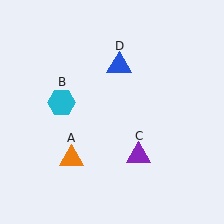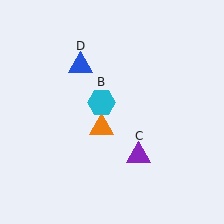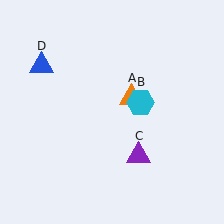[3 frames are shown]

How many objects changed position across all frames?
3 objects changed position: orange triangle (object A), cyan hexagon (object B), blue triangle (object D).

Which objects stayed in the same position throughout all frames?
Purple triangle (object C) remained stationary.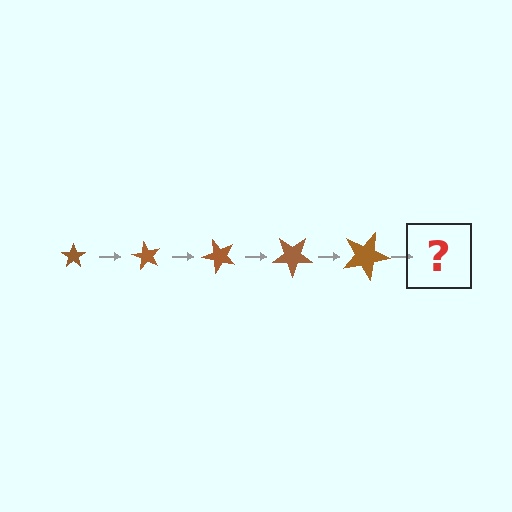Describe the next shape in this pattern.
It should be a star, larger than the previous one and rotated 300 degrees from the start.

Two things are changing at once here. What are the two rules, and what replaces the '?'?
The two rules are that the star grows larger each step and it rotates 60 degrees each step. The '?' should be a star, larger than the previous one and rotated 300 degrees from the start.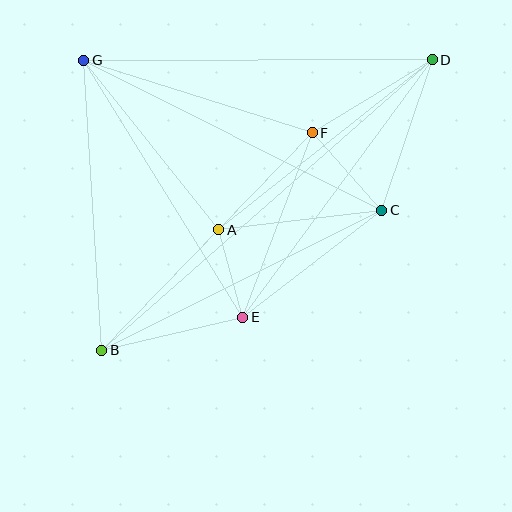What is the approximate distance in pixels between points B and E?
The distance between B and E is approximately 145 pixels.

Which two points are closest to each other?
Points A and E are closest to each other.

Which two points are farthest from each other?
Points B and D are farthest from each other.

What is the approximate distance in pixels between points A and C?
The distance between A and C is approximately 164 pixels.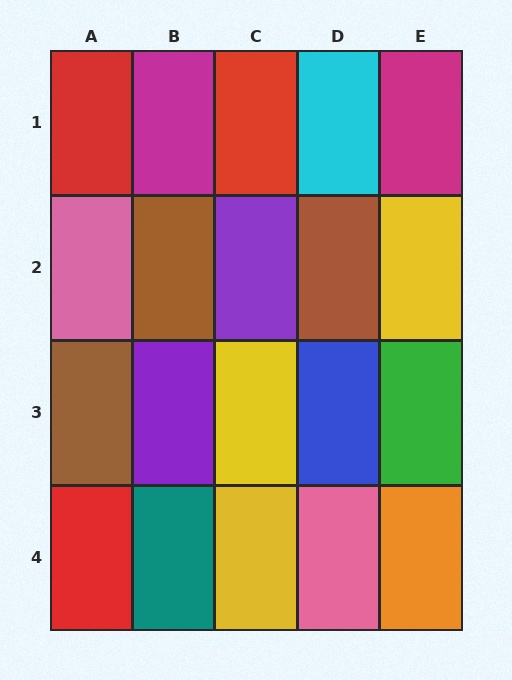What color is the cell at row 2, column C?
Purple.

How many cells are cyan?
1 cell is cyan.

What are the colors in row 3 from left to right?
Brown, purple, yellow, blue, green.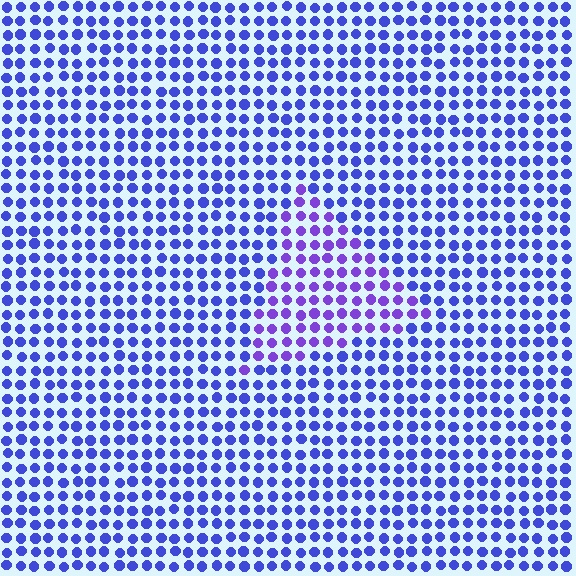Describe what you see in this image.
The image is filled with small blue elements in a uniform arrangement. A triangle-shaped region is visible where the elements are tinted to a slightly different hue, forming a subtle color boundary.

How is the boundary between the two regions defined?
The boundary is defined purely by a slight shift in hue (about 29 degrees). Spacing, size, and orientation are identical on both sides.